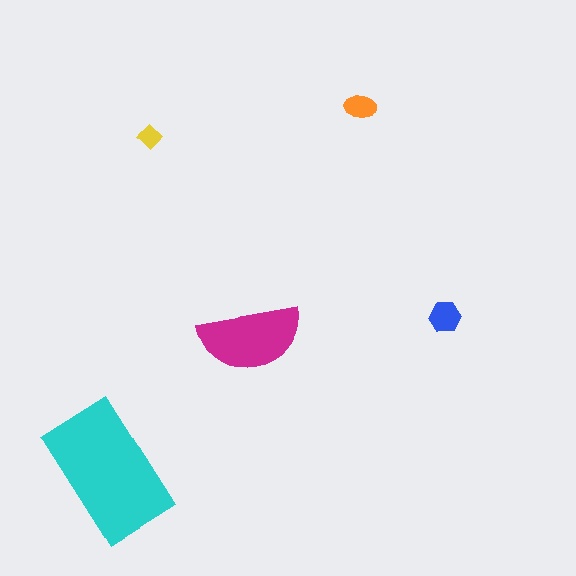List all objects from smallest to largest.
The yellow diamond, the orange ellipse, the blue hexagon, the magenta semicircle, the cyan rectangle.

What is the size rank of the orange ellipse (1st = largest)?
4th.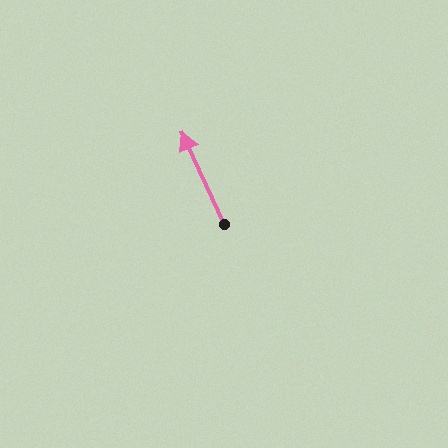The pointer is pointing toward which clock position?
Roughly 11 o'clock.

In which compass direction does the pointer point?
Northwest.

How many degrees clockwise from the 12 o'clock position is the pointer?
Approximately 335 degrees.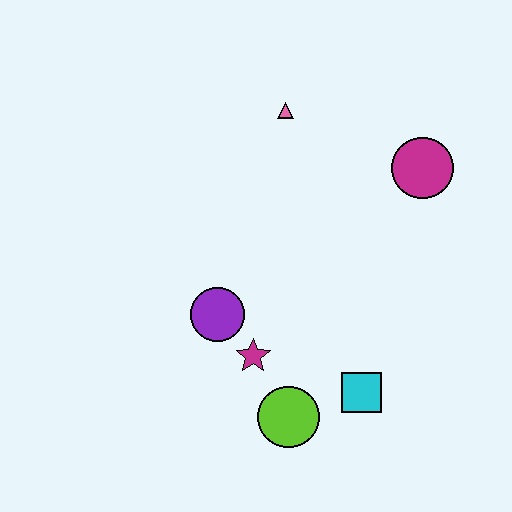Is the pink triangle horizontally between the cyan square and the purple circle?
Yes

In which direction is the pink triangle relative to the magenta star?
The pink triangle is above the magenta star.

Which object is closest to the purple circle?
The magenta star is closest to the purple circle.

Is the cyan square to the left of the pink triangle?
No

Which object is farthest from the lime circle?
The pink triangle is farthest from the lime circle.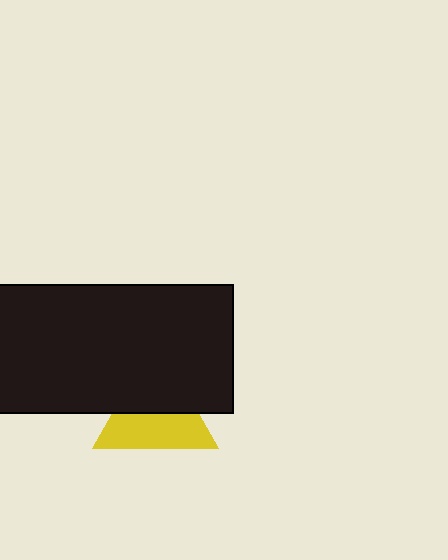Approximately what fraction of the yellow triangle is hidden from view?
Roughly 46% of the yellow triangle is hidden behind the black rectangle.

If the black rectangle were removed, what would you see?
You would see the complete yellow triangle.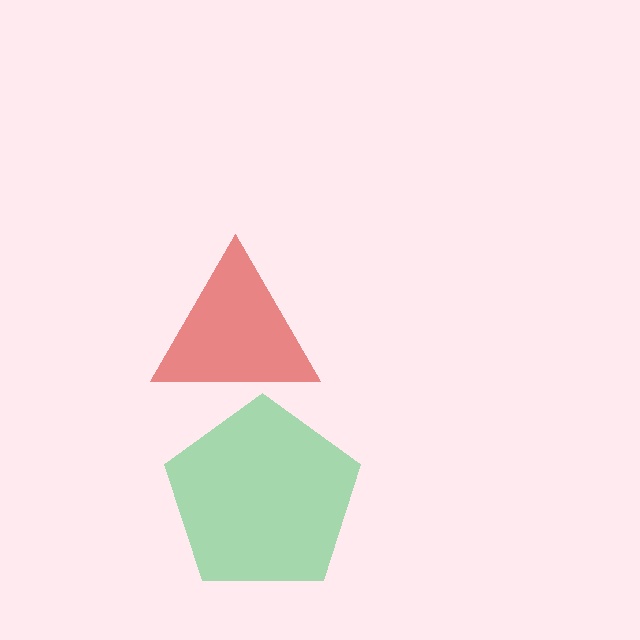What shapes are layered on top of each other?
The layered shapes are: a green pentagon, a red triangle.